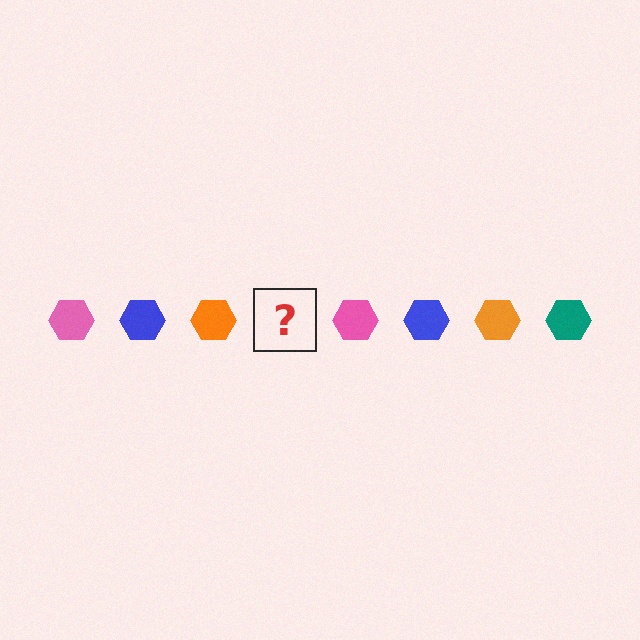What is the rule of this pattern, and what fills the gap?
The rule is that the pattern cycles through pink, blue, orange, teal hexagons. The gap should be filled with a teal hexagon.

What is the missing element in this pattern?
The missing element is a teal hexagon.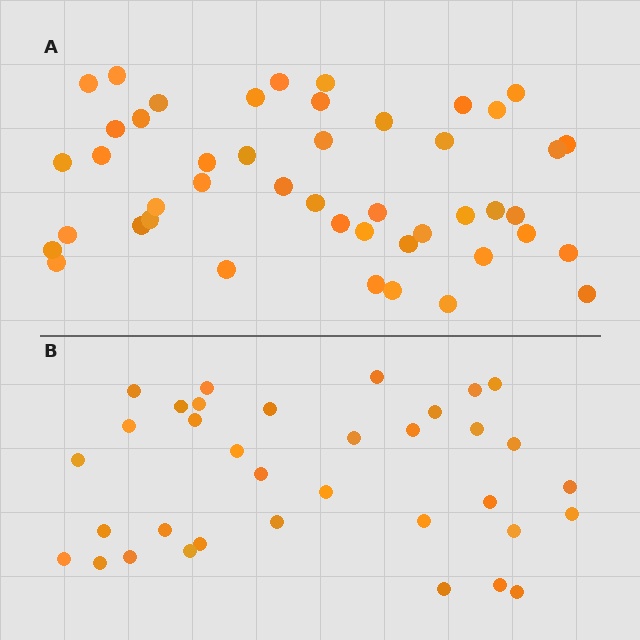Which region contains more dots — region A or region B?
Region A (the top region) has more dots.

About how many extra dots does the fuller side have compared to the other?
Region A has roughly 12 or so more dots than region B.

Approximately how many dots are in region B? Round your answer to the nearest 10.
About 40 dots. (The exact count is 35, which rounds to 40.)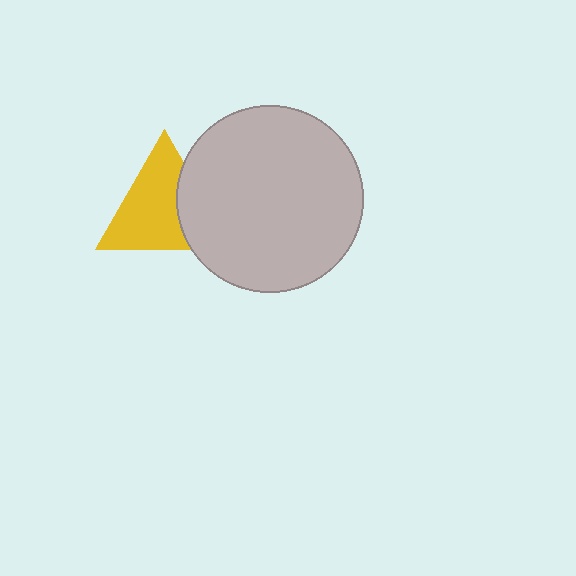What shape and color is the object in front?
The object in front is a light gray circle.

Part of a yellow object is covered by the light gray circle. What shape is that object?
It is a triangle.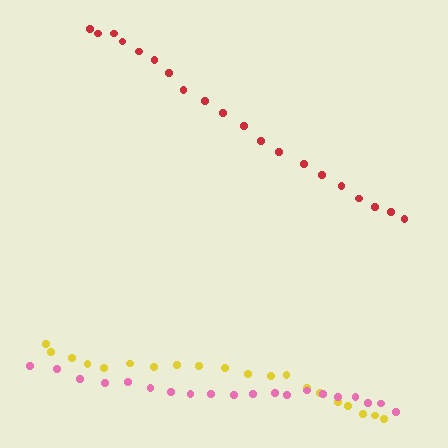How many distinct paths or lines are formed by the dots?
There are 3 distinct paths.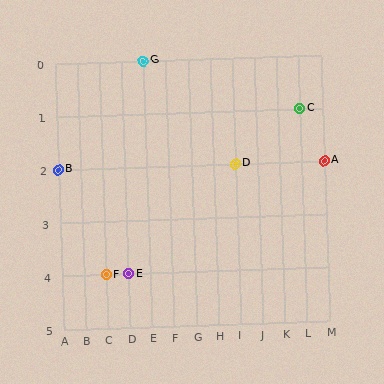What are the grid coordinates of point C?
Point C is at grid coordinates (L, 1).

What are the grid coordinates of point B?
Point B is at grid coordinates (A, 2).